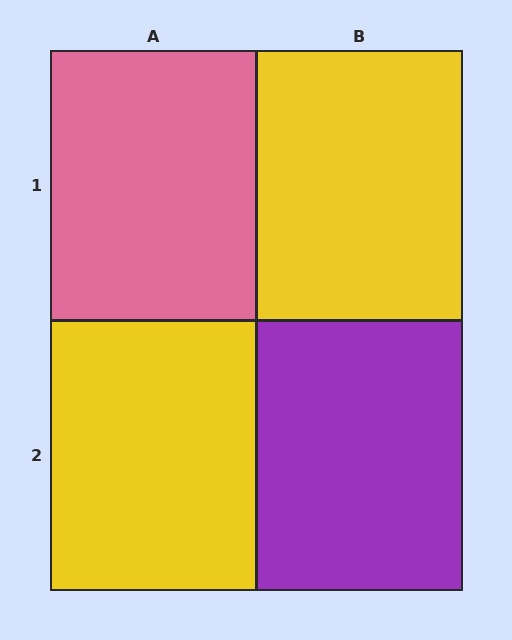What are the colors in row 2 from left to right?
Yellow, purple.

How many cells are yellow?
2 cells are yellow.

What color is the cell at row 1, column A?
Pink.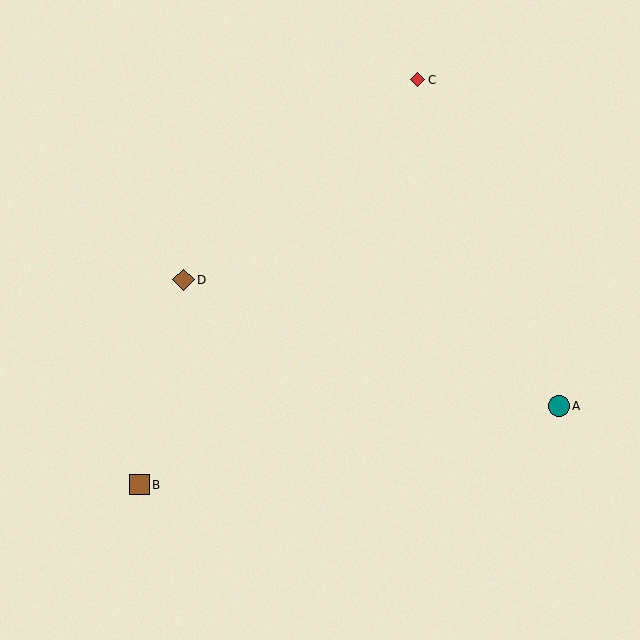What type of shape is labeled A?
Shape A is a teal circle.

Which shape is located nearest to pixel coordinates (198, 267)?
The brown diamond (labeled D) at (184, 280) is nearest to that location.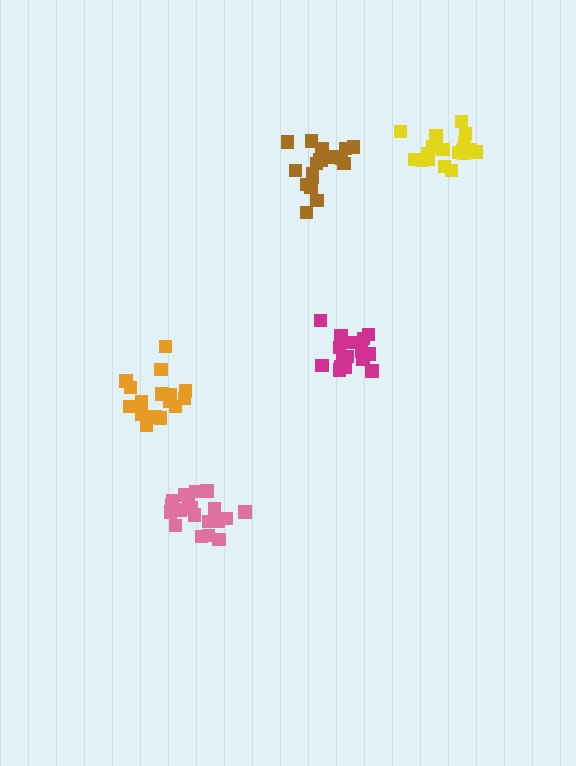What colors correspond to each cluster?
The clusters are colored: magenta, orange, yellow, pink, brown.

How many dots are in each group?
Group 1: 17 dots, Group 2: 16 dots, Group 3: 19 dots, Group 4: 19 dots, Group 5: 18 dots (89 total).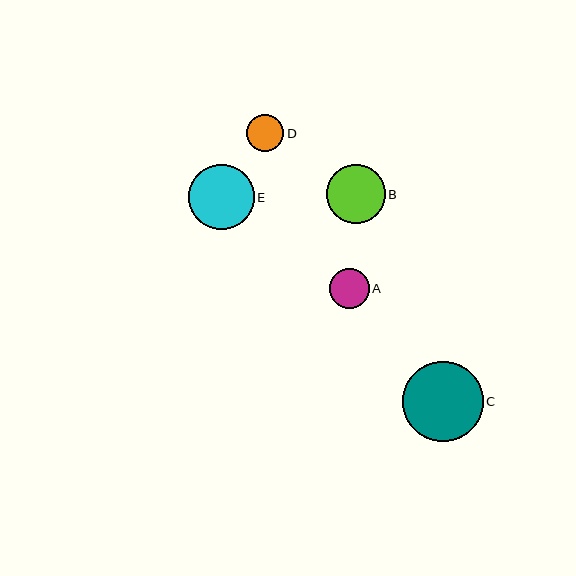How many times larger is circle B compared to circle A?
Circle B is approximately 1.5 times the size of circle A.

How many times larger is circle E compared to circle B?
Circle E is approximately 1.1 times the size of circle B.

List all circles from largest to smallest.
From largest to smallest: C, E, B, A, D.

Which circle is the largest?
Circle C is the largest with a size of approximately 80 pixels.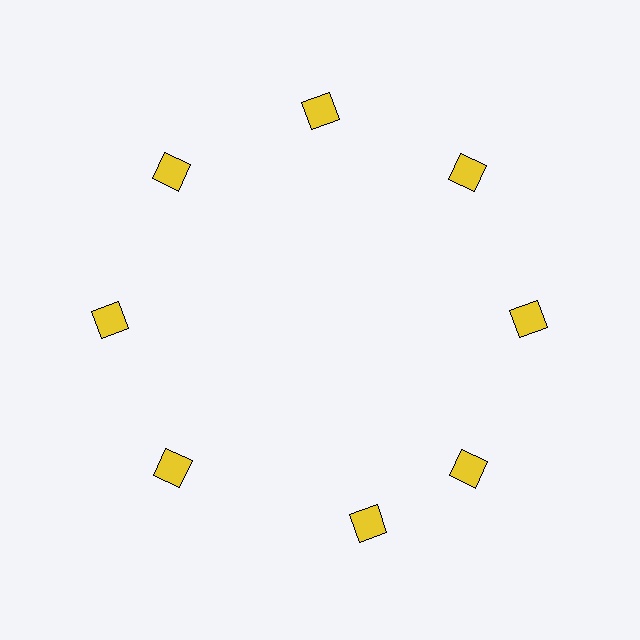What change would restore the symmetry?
The symmetry would be restored by rotating it back into even spacing with its neighbors so that all 8 squares sit at equal angles and equal distance from the center.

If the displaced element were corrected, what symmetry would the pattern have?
It would have 8-fold rotational symmetry — the pattern would map onto itself every 45 degrees.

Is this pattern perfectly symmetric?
No. The 8 yellow squares are arranged in a ring, but one element near the 6 o'clock position is rotated out of alignment along the ring, breaking the 8-fold rotational symmetry.